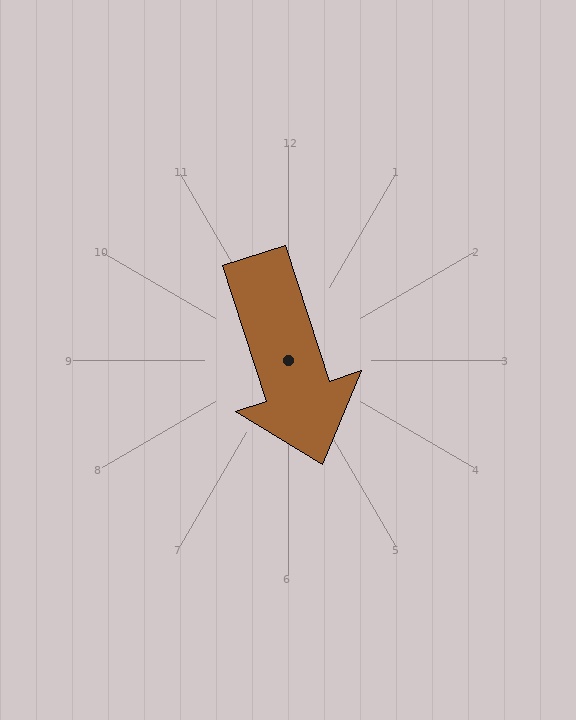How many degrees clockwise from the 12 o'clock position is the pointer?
Approximately 162 degrees.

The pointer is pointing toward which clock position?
Roughly 5 o'clock.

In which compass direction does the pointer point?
South.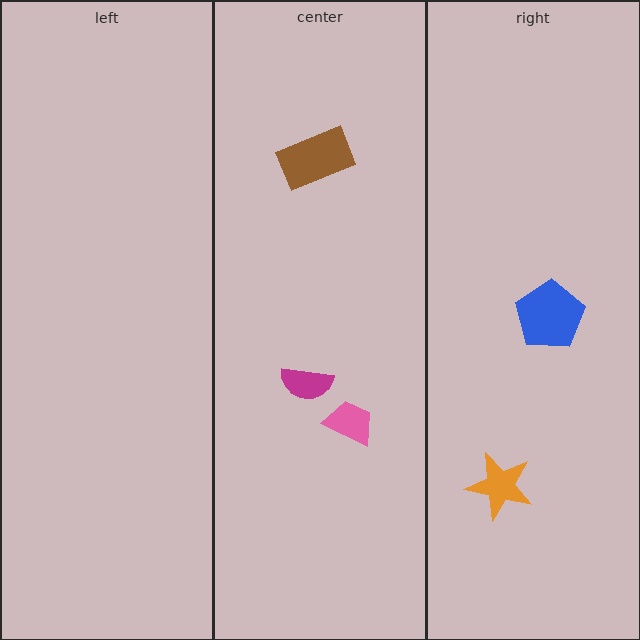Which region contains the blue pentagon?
The right region.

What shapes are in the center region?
The magenta semicircle, the brown rectangle, the pink trapezoid.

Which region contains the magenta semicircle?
The center region.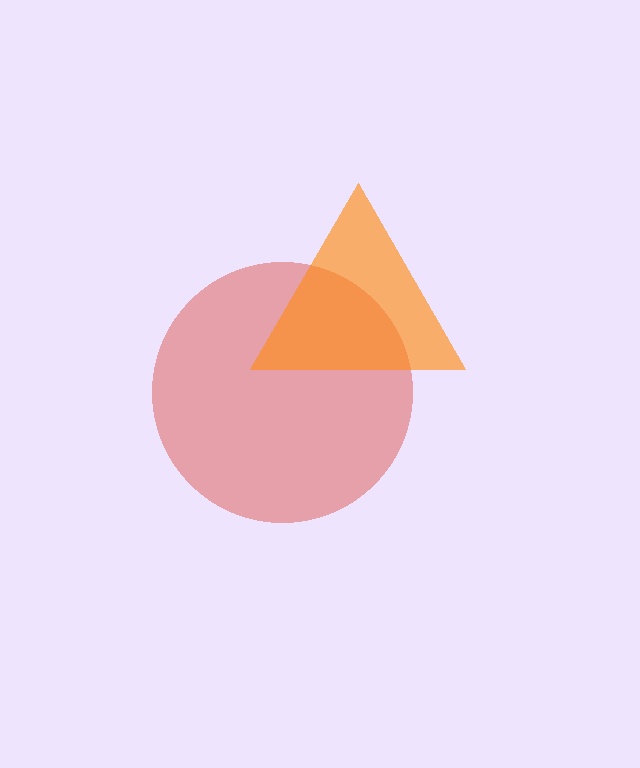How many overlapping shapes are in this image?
There are 2 overlapping shapes in the image.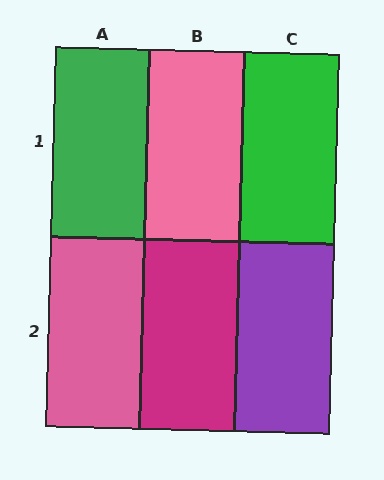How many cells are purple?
1 cell is purple.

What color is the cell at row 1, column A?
Green.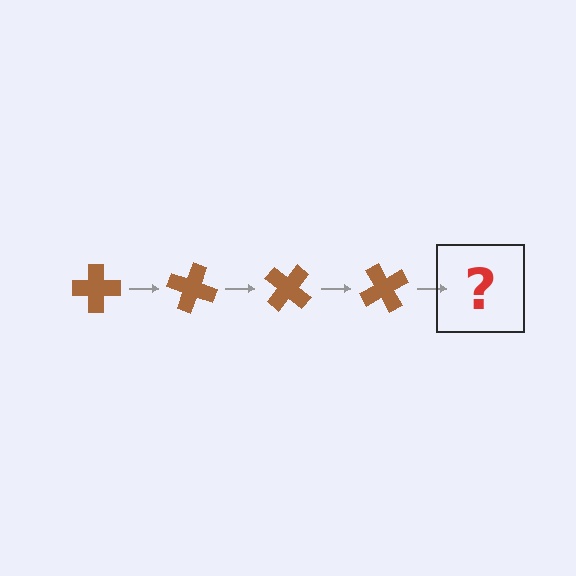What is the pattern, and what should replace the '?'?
The pattern is that the cross rotates 20 degrees each step. The '?' should be a brown cross rotated 80 degrees.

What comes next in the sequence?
The next element should be a brown cross rotated 80 degrees.